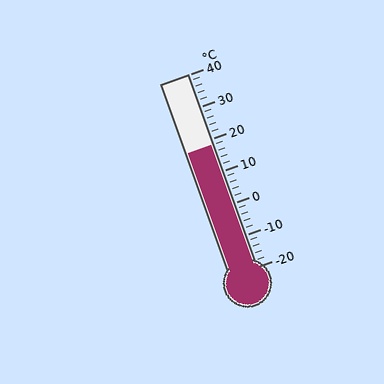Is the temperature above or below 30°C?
The temperature is below 30°C.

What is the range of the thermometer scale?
The thermometer scale ranges from -20°C to 40°C.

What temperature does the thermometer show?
The thermometer shows approximately 18°C.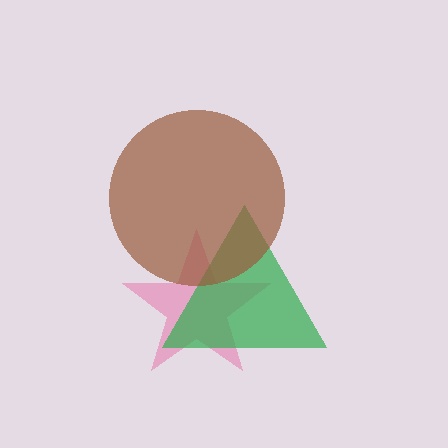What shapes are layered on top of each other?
The layered shapes are: a pink star, a green triangle, a brown circle.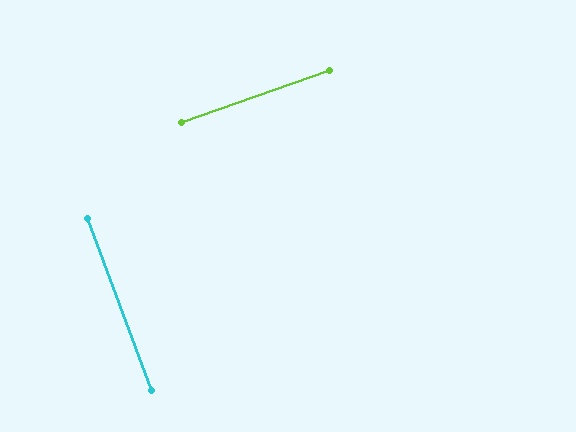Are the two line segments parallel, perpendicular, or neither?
Perpendicular — they meet at approximately 89°.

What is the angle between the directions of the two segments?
Approximately 89 degrees.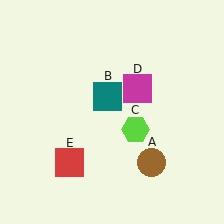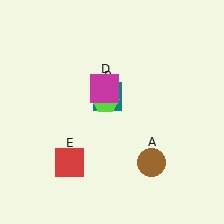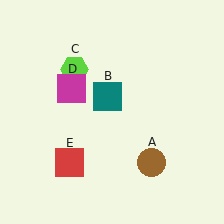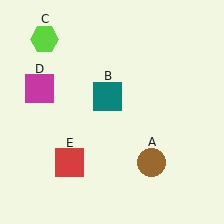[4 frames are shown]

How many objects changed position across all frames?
2 objects changed position: lime hexagon (object C), magenta square (object D).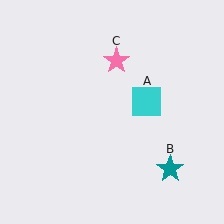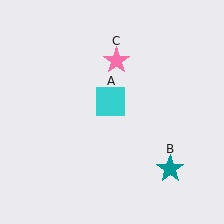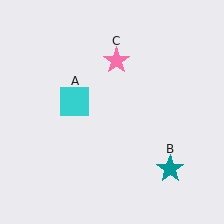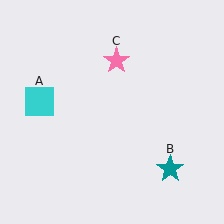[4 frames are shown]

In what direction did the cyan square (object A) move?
The cyan square (object A) moved left.